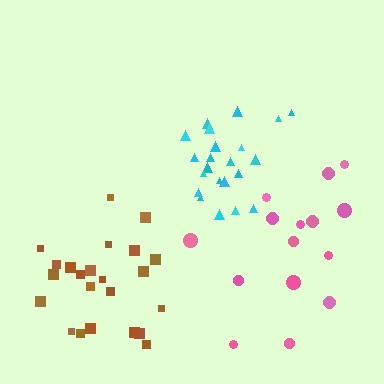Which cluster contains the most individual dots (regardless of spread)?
Brown (23).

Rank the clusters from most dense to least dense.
cyan, brown, pink.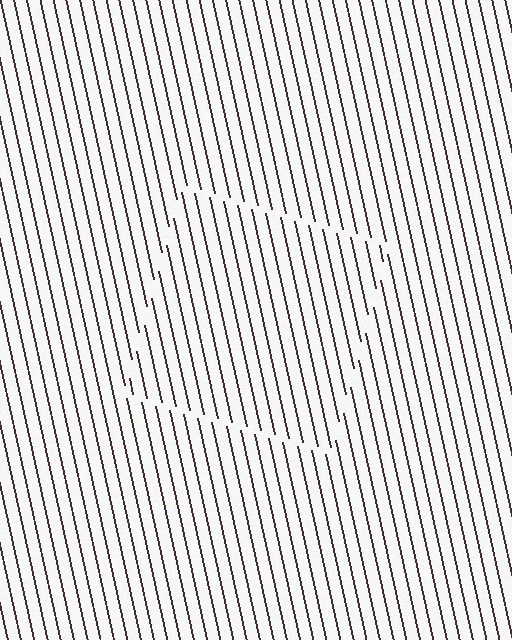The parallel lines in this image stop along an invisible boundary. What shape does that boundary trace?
An illusory square. The interior of the shape contains the same grating, shifted by half a period — the contour is defined by the phase discontinuity where line-ends from the inner and outer gratings abut.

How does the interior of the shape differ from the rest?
The interior of the shape contains the same grating, shifted by half a period — the contour is defined by the phase discontinuity where line-ends from the inner and outer gratings abut.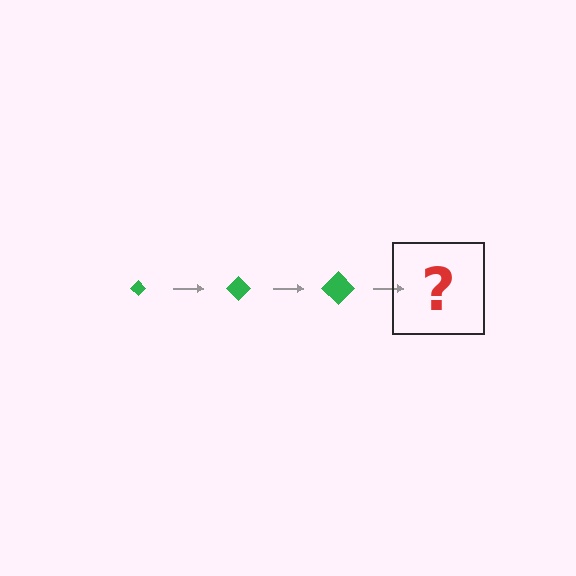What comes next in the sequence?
The next element should be a green diamond, larger than the previous one.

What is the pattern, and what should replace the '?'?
The pattern is that the diamond gets progressively larger each step. The '?' should be a green diamond, larger than the previous one.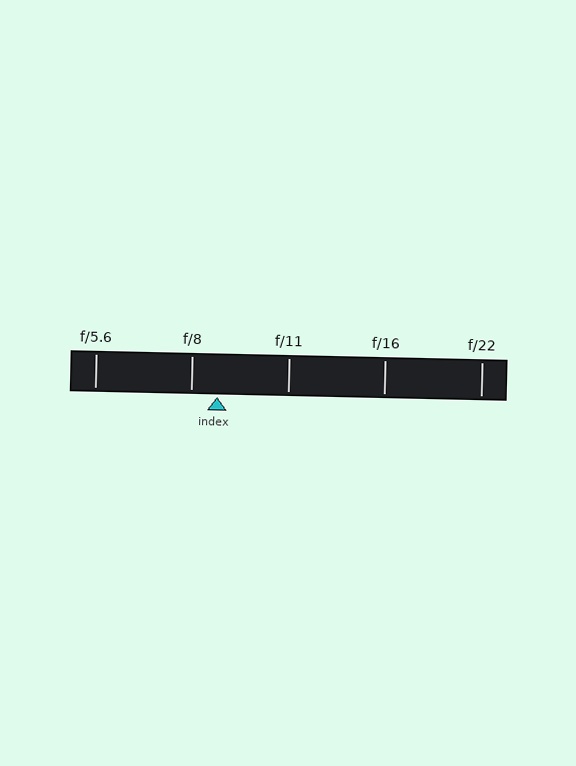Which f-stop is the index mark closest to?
The index mark is closest to f/8.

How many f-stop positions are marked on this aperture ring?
There are 5 f-stop positions marked.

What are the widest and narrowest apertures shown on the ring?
The widest aperture shown is f/5.6 and the narrowest is f/22.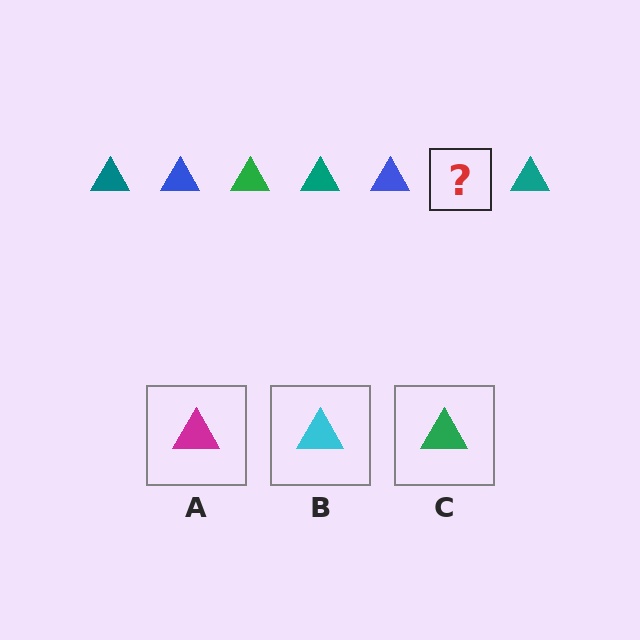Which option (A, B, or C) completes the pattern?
C.